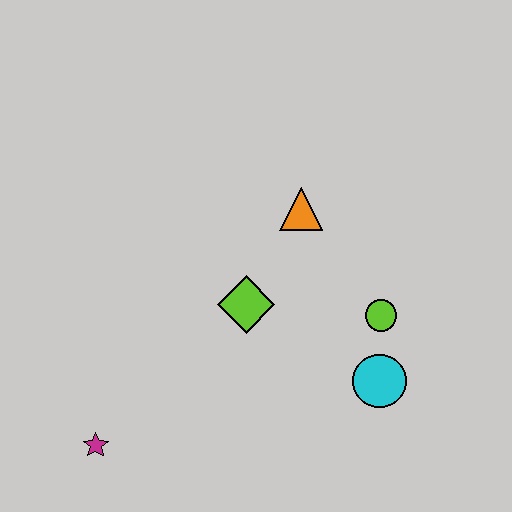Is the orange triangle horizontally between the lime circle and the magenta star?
Yes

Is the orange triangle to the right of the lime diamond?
Yes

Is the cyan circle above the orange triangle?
No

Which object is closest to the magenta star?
The lime diamond is closest to the magenta star.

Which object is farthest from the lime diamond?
The magenta star is farthest from the lime diamond.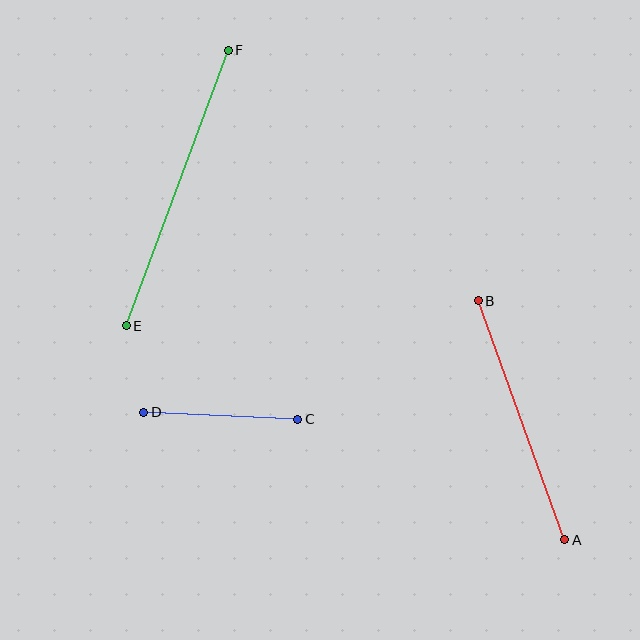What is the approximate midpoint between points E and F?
The midpoint is at approximately (177, 188) pixels.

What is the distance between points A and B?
The distance is approximately 254 pixels.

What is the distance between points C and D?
The distance is approximately 154 pixels.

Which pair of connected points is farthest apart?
Points E and F are farthest apart.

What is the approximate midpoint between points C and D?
The midpoint is at approximately (221, 416) pixels.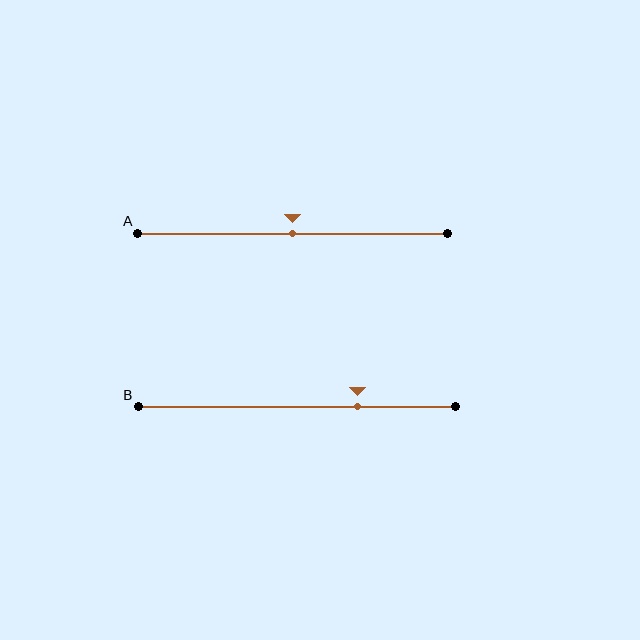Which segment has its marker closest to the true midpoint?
Segment A has its marker closest to the true midpoint.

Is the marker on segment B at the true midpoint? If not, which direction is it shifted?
No, the marker on segment B is shifted to the right by about 19% of the segment length.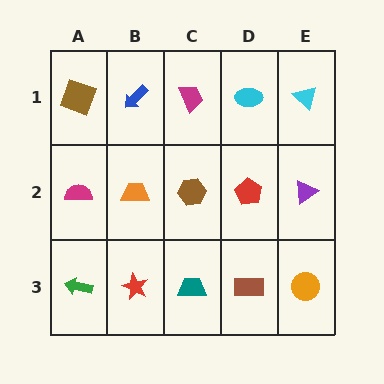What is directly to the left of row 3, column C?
A red star.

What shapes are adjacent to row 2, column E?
A cyan triangle (row 1, column E), an orange circle (row 3, column E), a red pentagon (row 2, column D).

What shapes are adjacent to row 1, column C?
A brown hexagon (row 2, column C), a blue arrow (row 1, column B), a cyan ellipse (row 1, column D).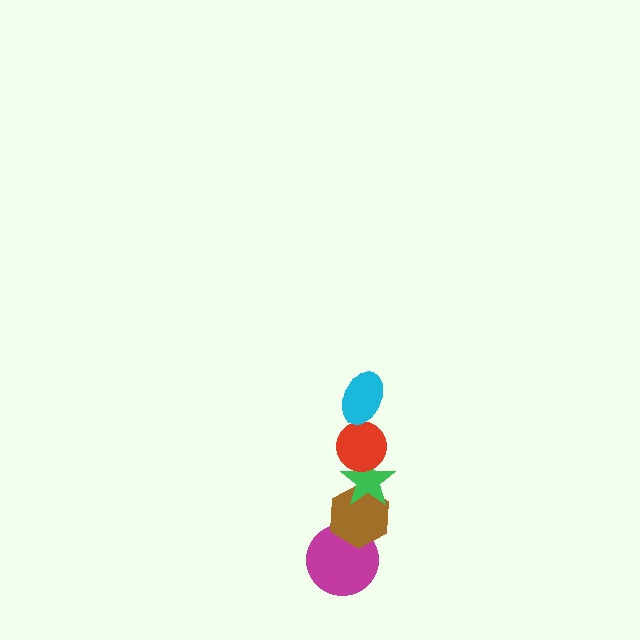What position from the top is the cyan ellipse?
The cyan ellipse is 1st from the top.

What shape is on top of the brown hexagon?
The green star is on top of the brown hexagon.